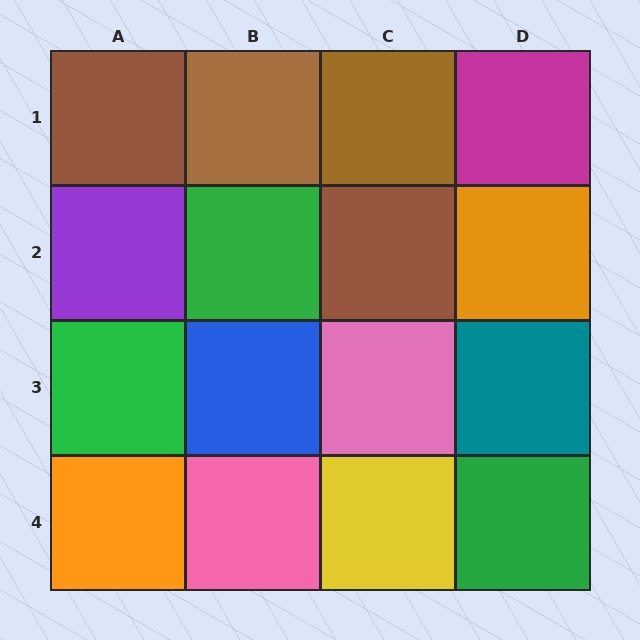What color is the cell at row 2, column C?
Brown.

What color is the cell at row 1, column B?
Brown.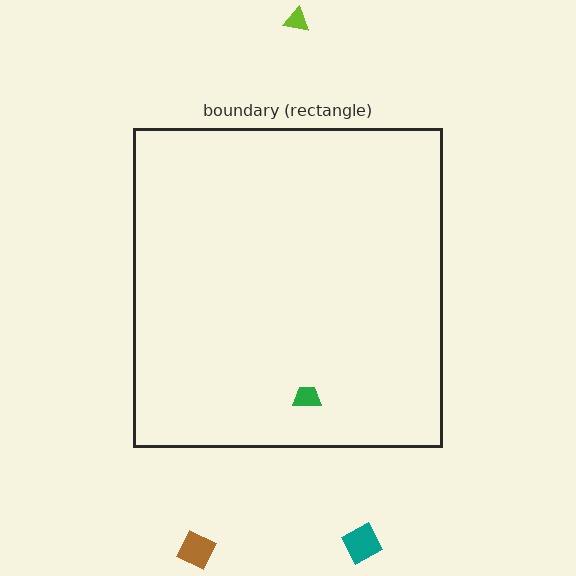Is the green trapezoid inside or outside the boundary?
Inside.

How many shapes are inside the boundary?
1 inside, 3 outside.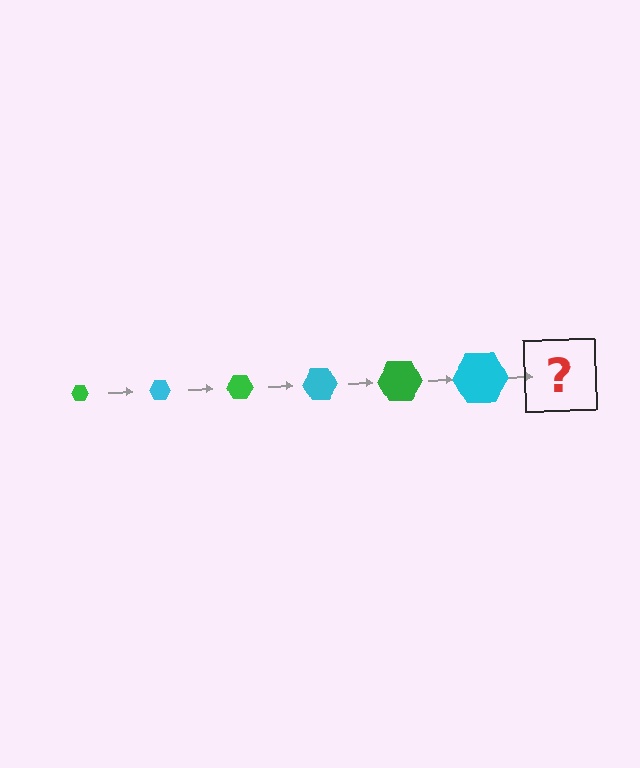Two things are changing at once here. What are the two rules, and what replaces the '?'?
The two rules are that the hexagon grows larger each step and the color cycles through green and cyan. The '?' should be a green hexagon, larger than the previous one.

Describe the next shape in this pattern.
It should be a green hexagon, larger than the previous one.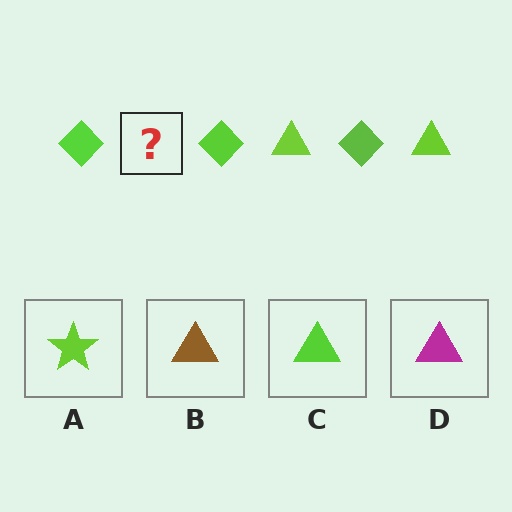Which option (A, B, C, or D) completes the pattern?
C.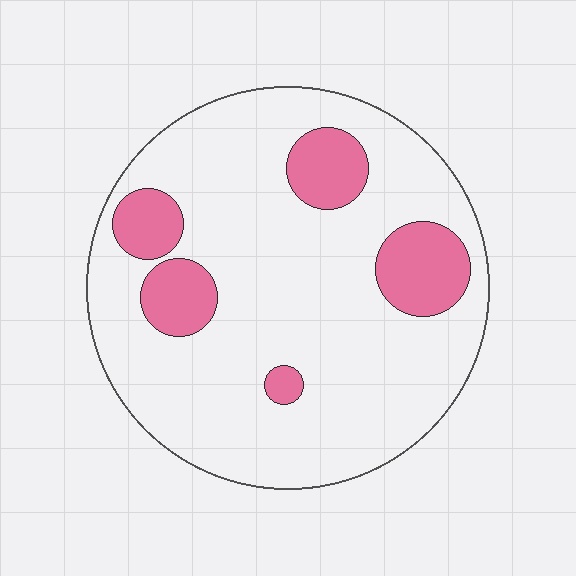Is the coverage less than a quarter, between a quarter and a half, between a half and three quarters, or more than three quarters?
Less than a quarter.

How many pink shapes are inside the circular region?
5.